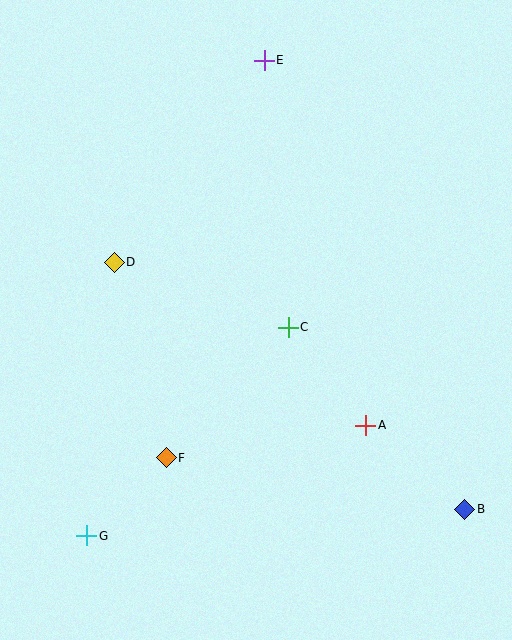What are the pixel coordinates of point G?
Point G is at (87, 536).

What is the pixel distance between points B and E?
The distance between B and E is 492 pixels.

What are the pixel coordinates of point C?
Point C is at (288, 327).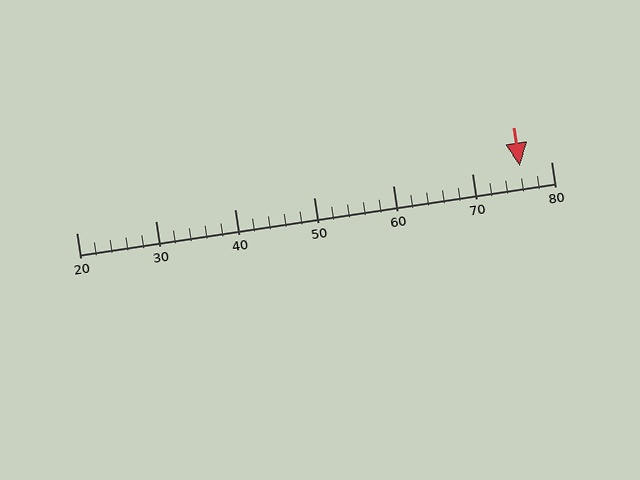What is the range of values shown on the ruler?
The ruler shows values from 20 to 80.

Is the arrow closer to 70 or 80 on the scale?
The arrow is closer to 80.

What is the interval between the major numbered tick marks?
The major tick marks are spaced 10 units apart.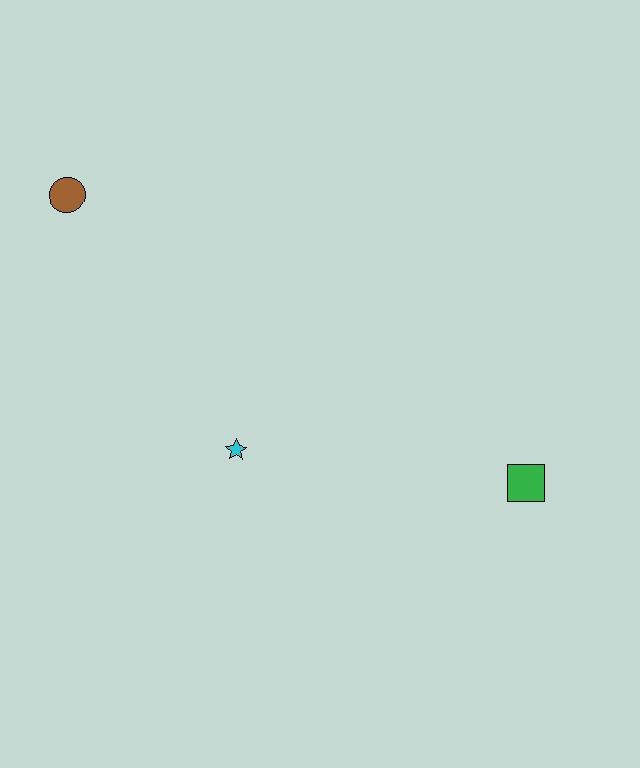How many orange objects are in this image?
There are no orange objects.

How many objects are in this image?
There are 3 objects.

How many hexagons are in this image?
There are no hexagons.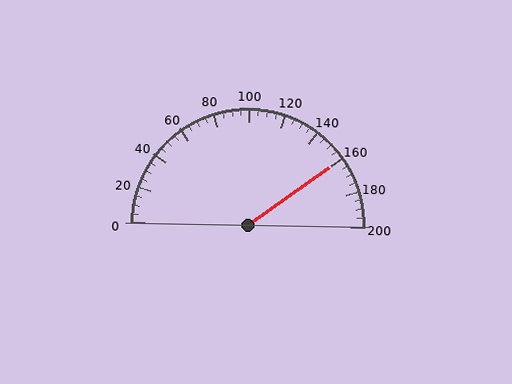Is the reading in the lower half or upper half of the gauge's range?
The reading is in the upper half of the range (0 to 200).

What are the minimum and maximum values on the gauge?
The gauge ranges from 0 to 200.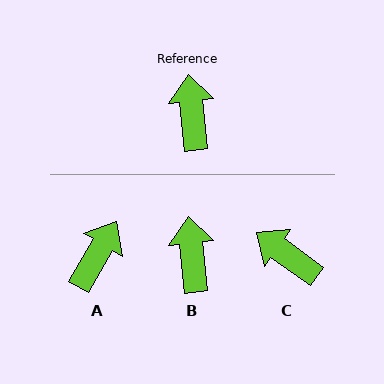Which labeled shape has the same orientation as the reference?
B.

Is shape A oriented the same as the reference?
No, it is off by about 36 degrees.